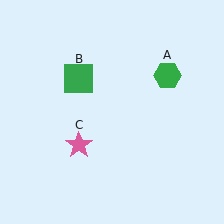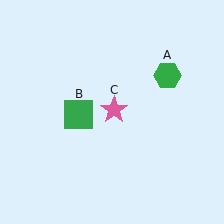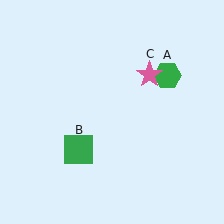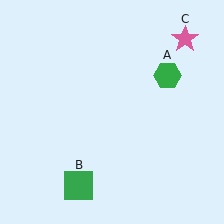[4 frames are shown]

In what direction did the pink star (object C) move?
The pink star (object C) moved up and to the right.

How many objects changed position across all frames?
2 objects changed position: green square (object B), pink star (object C).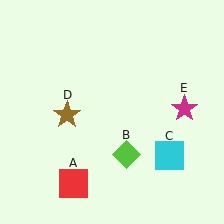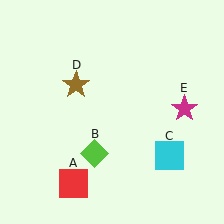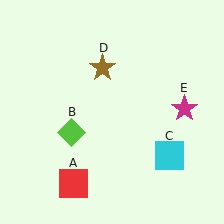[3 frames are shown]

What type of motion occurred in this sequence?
The lime diamond (object B), brown star (object D) rotated clockwise around the center of the scene.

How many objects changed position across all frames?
2 objects changed position: lime diamond (object B), brown star (object D).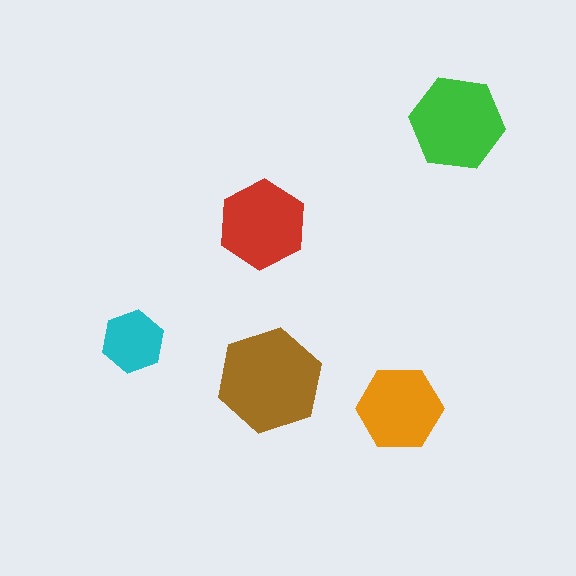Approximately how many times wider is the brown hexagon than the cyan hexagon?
About 1.5 times wider.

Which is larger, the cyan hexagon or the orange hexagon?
The orange one.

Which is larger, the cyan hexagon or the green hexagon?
The green one.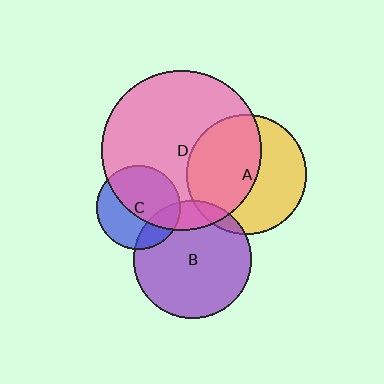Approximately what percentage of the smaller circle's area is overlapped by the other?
Approximately 55%.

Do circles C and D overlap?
Yes.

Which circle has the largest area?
Circle D (pink).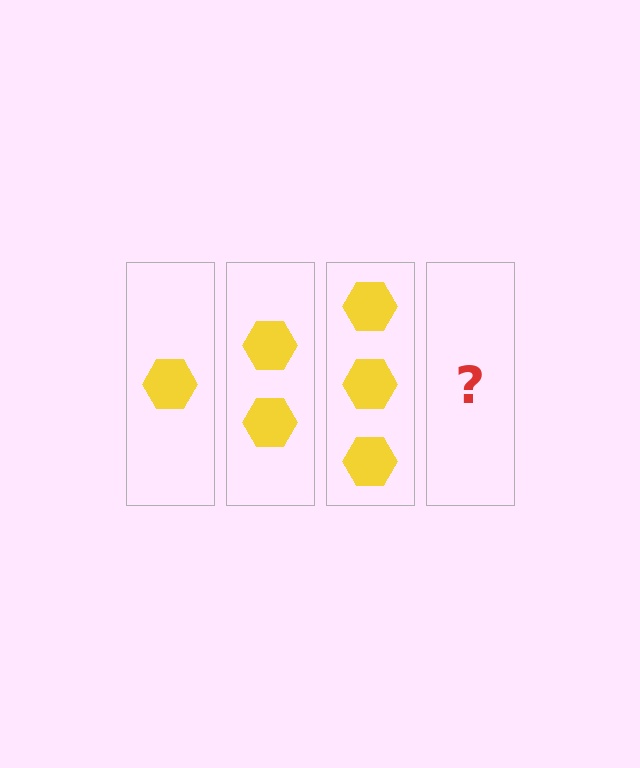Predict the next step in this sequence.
The next step is 4 hexagons.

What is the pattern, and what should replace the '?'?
The pattern is that each step adds one more hexagon. The '?' should be 4 hexagons.